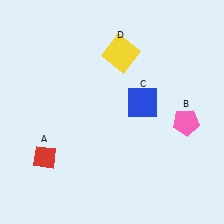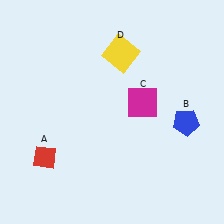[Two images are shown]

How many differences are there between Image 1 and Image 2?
There are 2 differences between the two images.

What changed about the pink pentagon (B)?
In Image 1, B is pink. In Image 2, it changed to blue.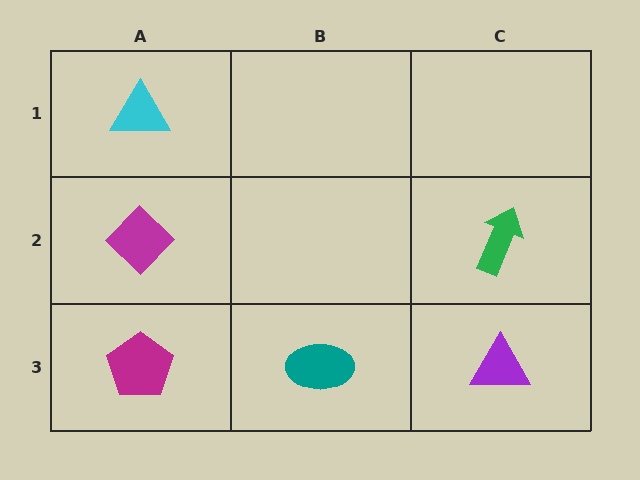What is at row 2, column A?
A magenta diamond.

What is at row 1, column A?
A cyan triangle.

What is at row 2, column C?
A green arrow.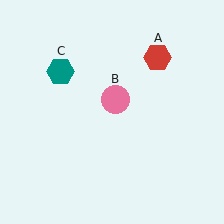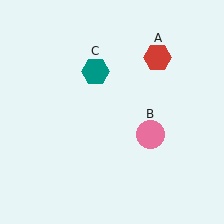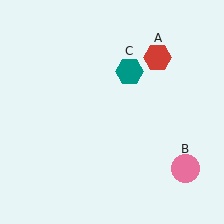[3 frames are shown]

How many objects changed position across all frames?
2 objects changed position: pink circle (object B), teal hexagon (object C).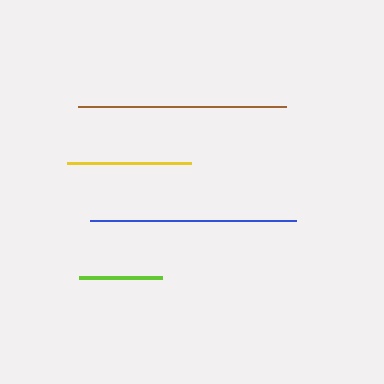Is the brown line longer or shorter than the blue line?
The brown line is longer than the blue line.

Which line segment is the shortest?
The lime line is the shortest at approximately 82 pixels.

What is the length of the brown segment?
The brown segment is approximately 208 pixels long.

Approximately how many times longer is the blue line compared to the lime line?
The blue line is approximately 2.5 times the length of the lime line.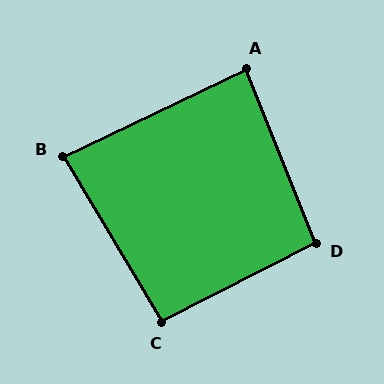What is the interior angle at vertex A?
Approximately 86 degrees (approximately right).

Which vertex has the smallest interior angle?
B, at approximately 85 degrees.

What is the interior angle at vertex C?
Approximately 94 degrees (approximately right).